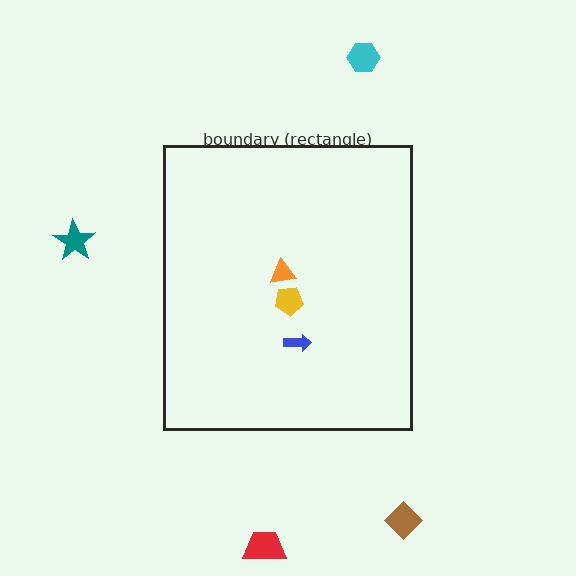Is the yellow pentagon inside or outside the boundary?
Inside.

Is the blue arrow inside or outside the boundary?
Inside.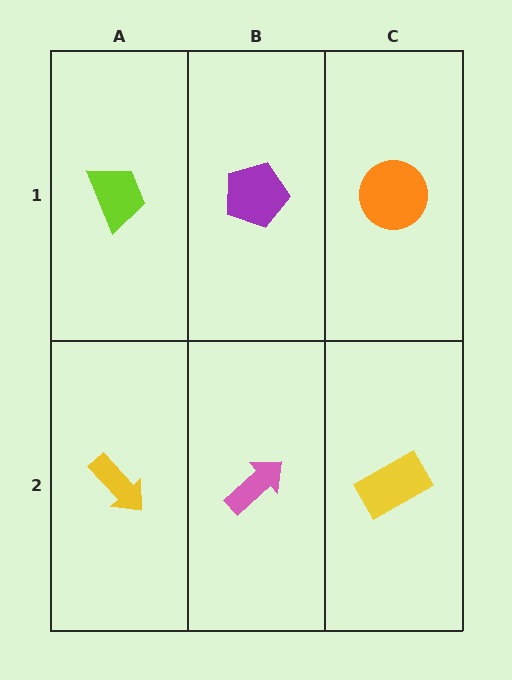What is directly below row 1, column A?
A yellow arrow.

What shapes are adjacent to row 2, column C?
An orange circle (row 1, column C), a pink arrow (row 2, column B).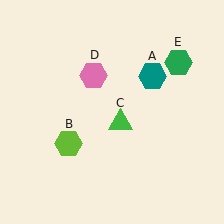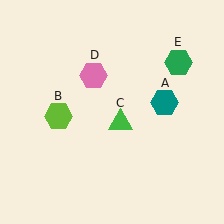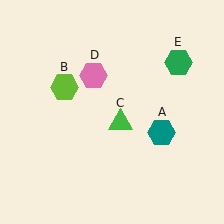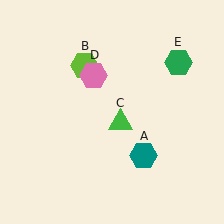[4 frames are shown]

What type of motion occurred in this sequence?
The teal hexagon (object A), lime hexagon (object B) rotated clockwise around the center of the scene.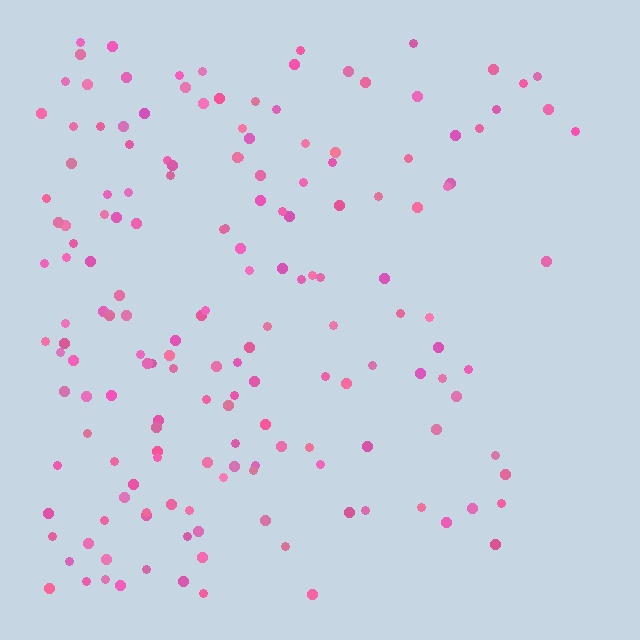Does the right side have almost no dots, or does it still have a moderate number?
Still a moderate number, just noticeably fewer than the left.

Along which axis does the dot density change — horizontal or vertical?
Horizontal.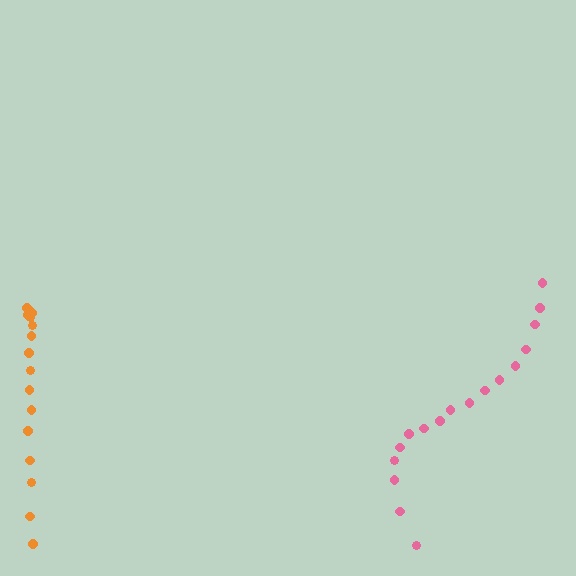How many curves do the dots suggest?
There are 2 distinct paths.